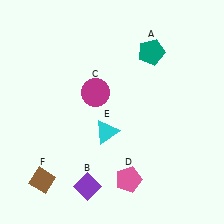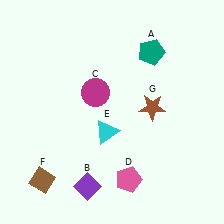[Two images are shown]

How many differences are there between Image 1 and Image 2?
There is 1 difference between the two images.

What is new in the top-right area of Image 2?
A brown star (G) was added in the top-right area of Image 2.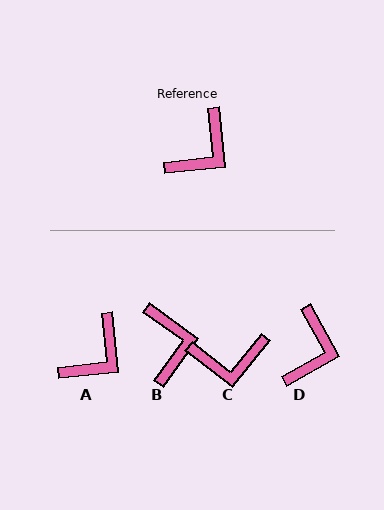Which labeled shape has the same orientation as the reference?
A.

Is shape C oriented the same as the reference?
No, it is off by about 44 degrees.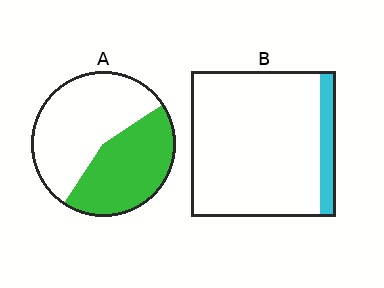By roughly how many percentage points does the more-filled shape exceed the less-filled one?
By roughly 35 percentage points (A over B).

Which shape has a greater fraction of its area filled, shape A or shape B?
Shape A.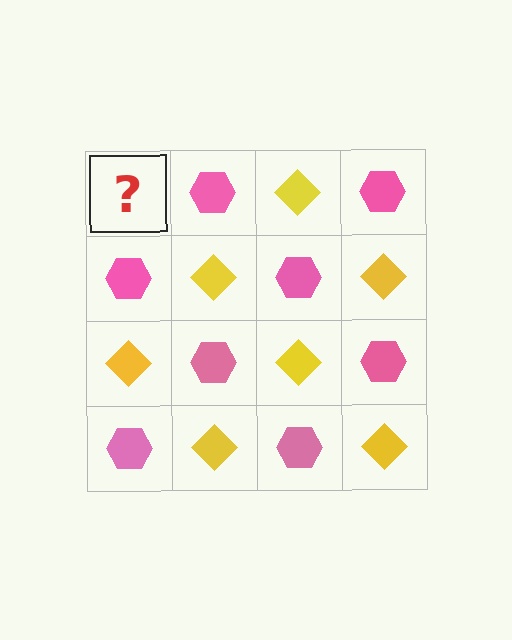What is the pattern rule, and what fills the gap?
The rule is that it alternates yellow diamond and pink hexagon in a checkerboard pattern. The gap should be filled with a yellow diamond.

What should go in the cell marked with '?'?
The missing cell should contain a yellow diamond.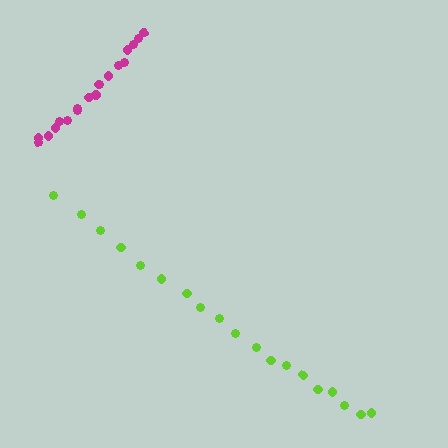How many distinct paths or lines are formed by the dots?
There are 2 distinct paths.